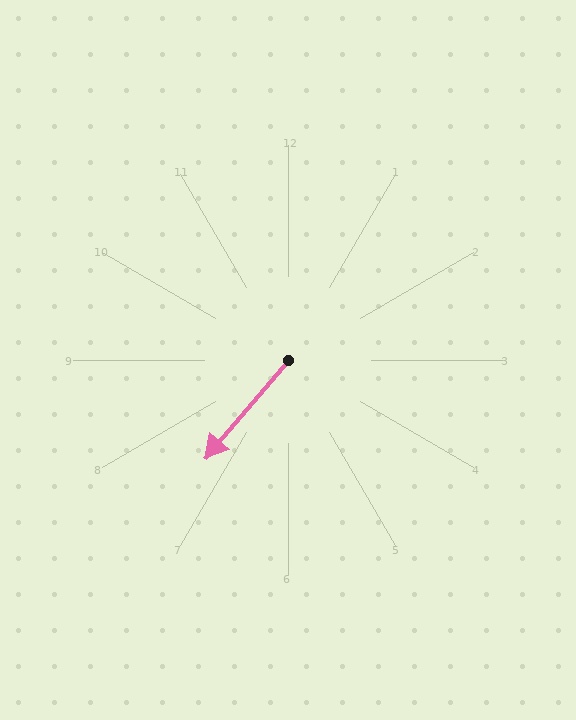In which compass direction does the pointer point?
Southwest.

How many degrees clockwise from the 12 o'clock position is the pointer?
Approximately 220 degrees.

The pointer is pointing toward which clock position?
Roughly 7 o'clock.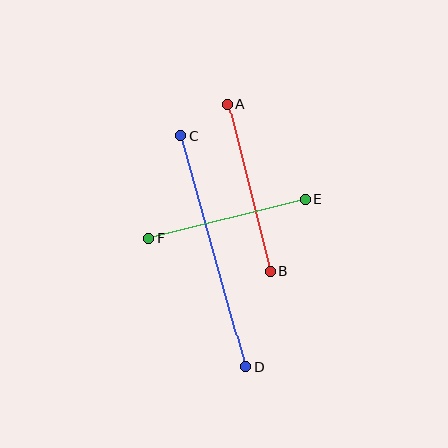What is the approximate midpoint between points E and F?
The midpoint is at approximately (227, 219) pixels.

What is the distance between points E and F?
The distance is approximately 162 pixels.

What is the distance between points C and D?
The distance is approximately 240 pixels.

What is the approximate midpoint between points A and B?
The midpoint is at approximately (249, 188) pixels.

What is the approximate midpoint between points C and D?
The midpoint is at approximately (213, 251) pixels.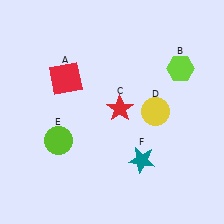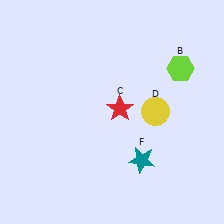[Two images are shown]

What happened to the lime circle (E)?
The lime circle (E) was removed in Image 2. It was in the bottom-left area of Image 1.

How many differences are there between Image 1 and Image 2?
There are 2 differences between the two images.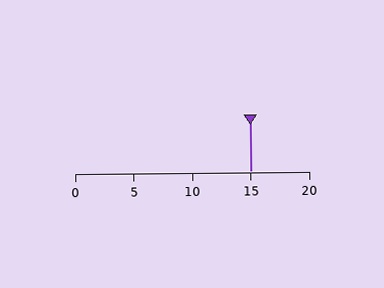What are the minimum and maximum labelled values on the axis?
The axis runs from 0 to 20.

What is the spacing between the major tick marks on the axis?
The major ticks are spaced 5 apart.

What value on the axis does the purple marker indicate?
The marker indicates approximately 15.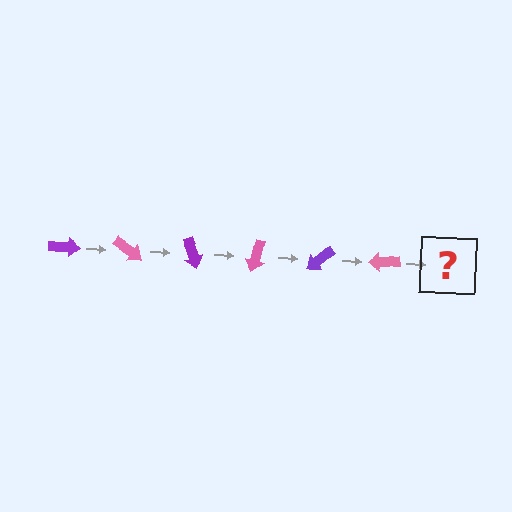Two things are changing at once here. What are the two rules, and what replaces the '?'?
The two rules are that it rotates 35 degrees each step and the color cycles through purple and pink. The '?' should be a purple arrow, rotated 210 degrees from the start.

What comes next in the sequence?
The next element should be a purple arrow, rotated 210 degrees from the start.